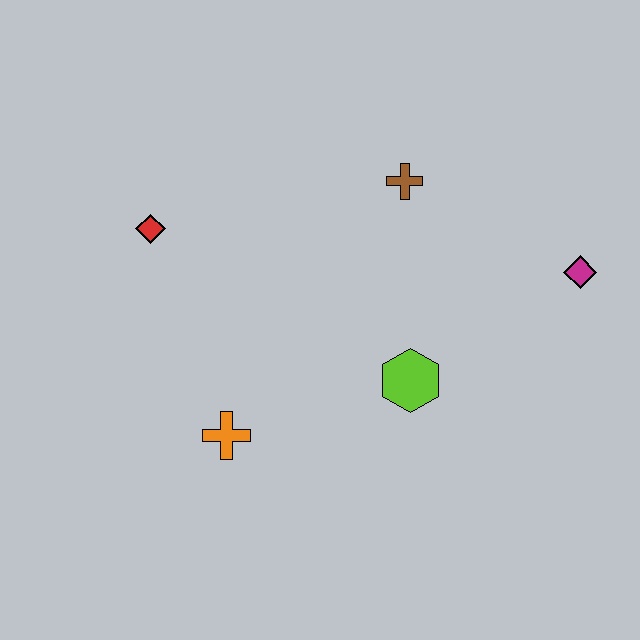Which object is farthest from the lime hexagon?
The red diamond is farthest from the lime hexagon.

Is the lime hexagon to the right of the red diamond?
Yes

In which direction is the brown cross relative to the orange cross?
The brown cross is above the orange cross.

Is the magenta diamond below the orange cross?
No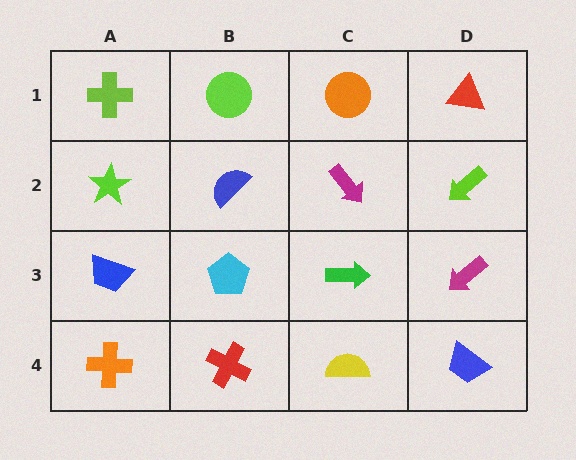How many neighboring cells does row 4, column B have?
3.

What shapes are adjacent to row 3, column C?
A magenta arrow (row 2, column C), a yellow semicircle (row 4, column C), a cyan pentagon (row 3, column B), a magenta arrow (row 3, column D).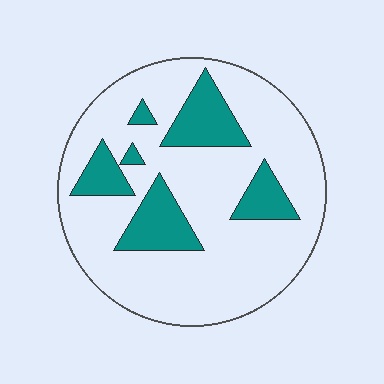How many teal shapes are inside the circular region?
6.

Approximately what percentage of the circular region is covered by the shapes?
Approximately 20%.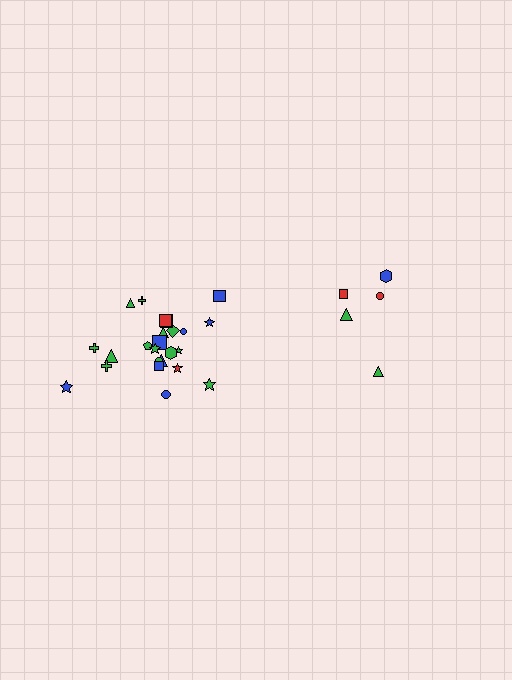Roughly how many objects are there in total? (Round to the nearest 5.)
Roughly 30 objects in total.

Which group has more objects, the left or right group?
The left group.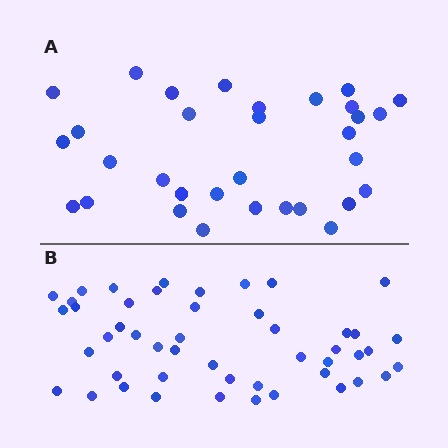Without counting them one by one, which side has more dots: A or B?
Region B (the bottom region) has more dots.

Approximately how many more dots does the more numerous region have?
Region B has approximately 15 more dots than region A.